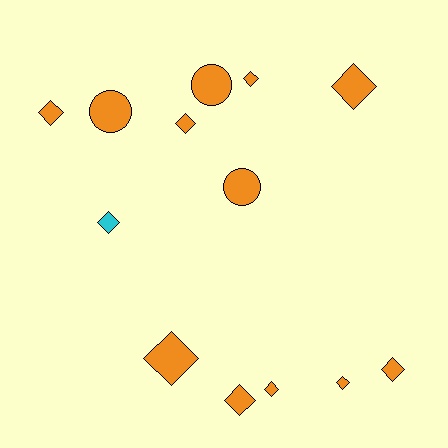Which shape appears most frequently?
Diamond, with 10 objects.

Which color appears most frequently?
Orange, with 12 objects.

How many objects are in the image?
There are 13 objects.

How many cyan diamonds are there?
There is 1 cyan diamond.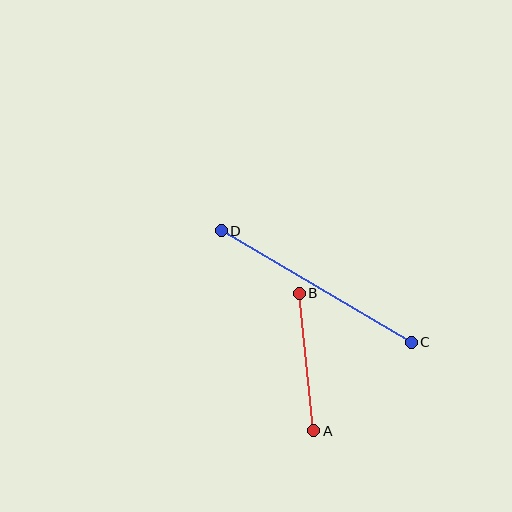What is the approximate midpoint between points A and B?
The midpoint is at approximately (306, 362) pixels.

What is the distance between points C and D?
The distance is approximately 220 pixels.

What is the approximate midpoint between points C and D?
The midpoint is at approximately (316, 286) pixels.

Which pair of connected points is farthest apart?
Points C and D are farthest apart.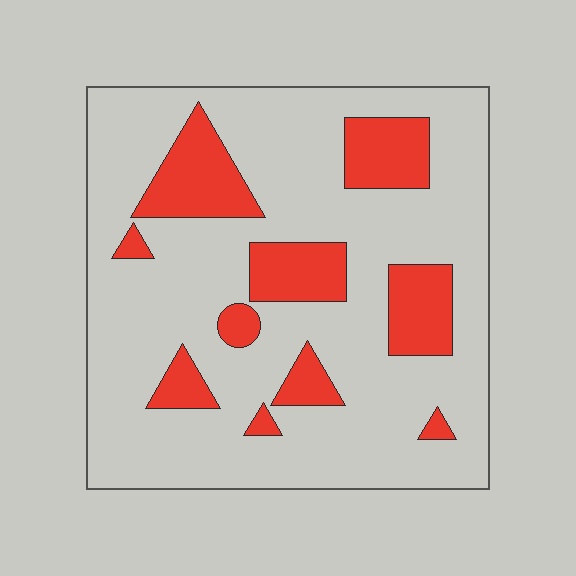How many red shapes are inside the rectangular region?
10.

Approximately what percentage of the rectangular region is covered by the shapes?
Approximately 20%.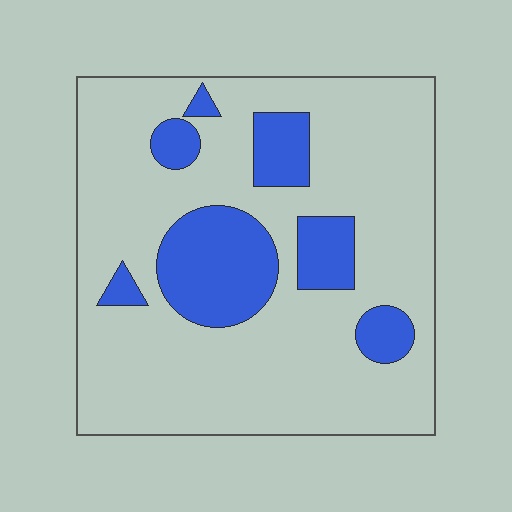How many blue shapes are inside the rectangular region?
7.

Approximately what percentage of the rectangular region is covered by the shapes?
Approximately 20%.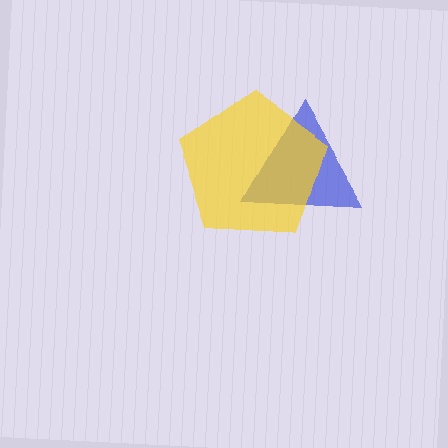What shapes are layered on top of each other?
The layered shapes are: a blue triangle, a yellow pentagon.